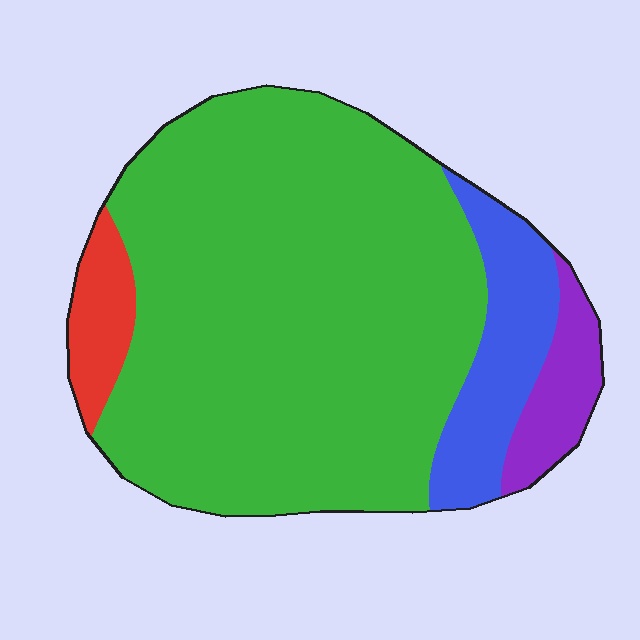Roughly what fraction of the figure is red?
Red covers 6% of the figure.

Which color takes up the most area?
Green, at roughly 75%.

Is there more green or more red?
Green.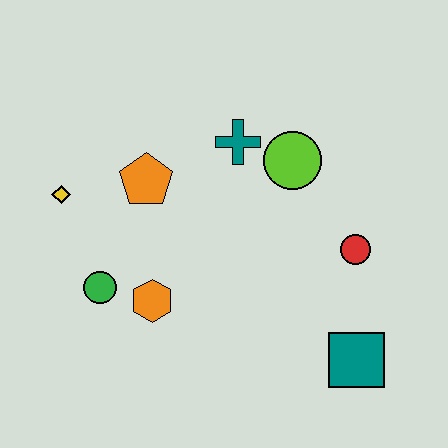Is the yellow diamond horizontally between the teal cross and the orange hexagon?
No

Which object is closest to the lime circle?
The teal cross is closest to the lime circle.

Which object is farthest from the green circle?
The teal square is farthest from the green circle.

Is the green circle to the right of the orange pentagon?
No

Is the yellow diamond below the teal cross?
Yes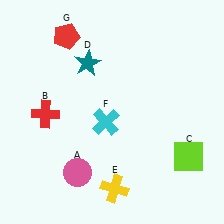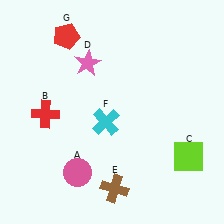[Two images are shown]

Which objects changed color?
D changed from teal to pink. E changed from yellow to brown.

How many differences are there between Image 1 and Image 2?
There are 2 differences between the two images.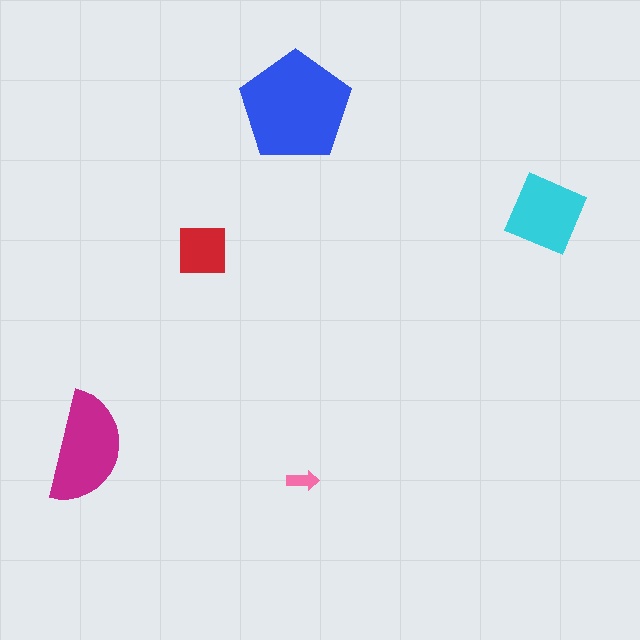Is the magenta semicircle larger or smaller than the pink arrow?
Larger.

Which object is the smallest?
The pink arrow.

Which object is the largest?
The blue pentagon.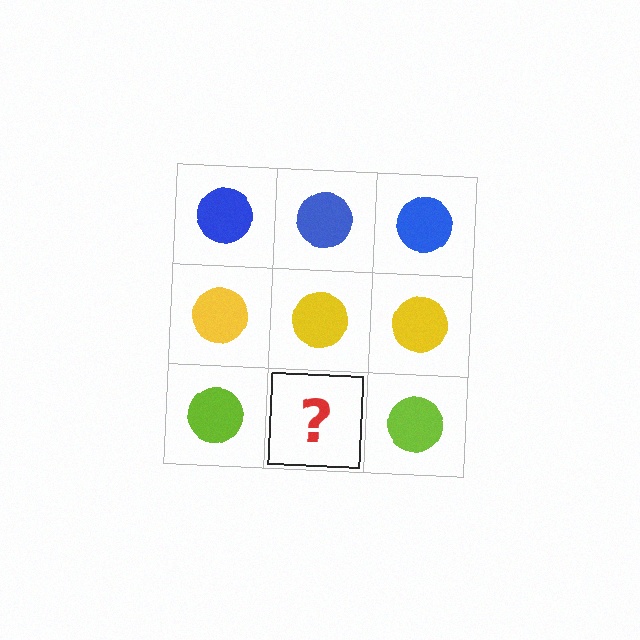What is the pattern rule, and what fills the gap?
The rule is that each row has a consistent color. The gap should be filled with a lime circle.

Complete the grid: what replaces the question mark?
The question mark should be replaced with a lime circle.